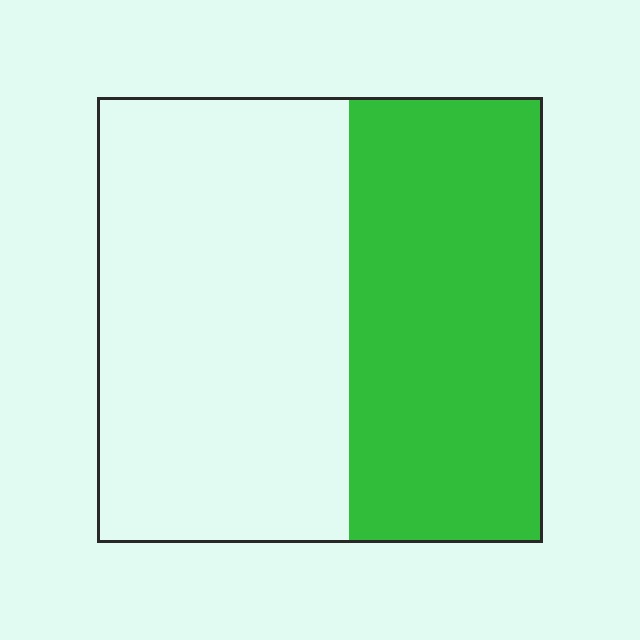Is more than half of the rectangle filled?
No.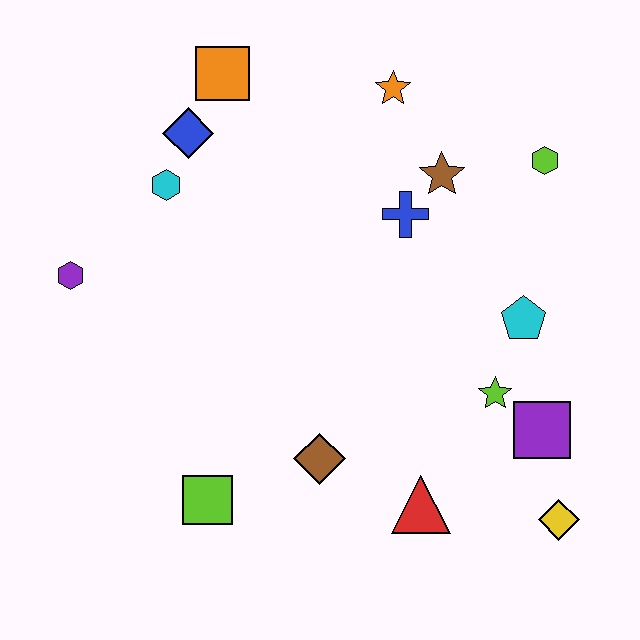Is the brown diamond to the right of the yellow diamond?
No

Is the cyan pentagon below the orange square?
Yes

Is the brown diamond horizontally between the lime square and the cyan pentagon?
Yes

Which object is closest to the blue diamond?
The cyan hexagon is closest to the blue diamond.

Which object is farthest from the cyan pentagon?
The purple hexagon is farthest from the cyan pentagon.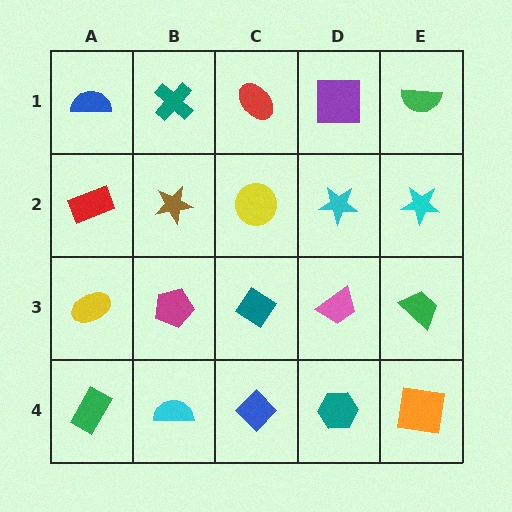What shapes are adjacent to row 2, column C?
A red ellipse (row 1, column C), a teal diamond (row 3, column C), a brown star (row 2, column B), a cyan star (row 2, column D).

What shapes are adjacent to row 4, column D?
A pink trapezoid (row 3, column D), a blue diamond (row 4, column C), an orange square (row 4, column E).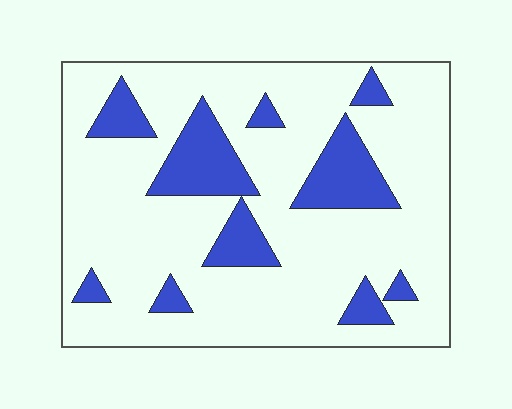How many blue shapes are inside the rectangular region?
10.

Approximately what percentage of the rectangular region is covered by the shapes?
Approximately 20%.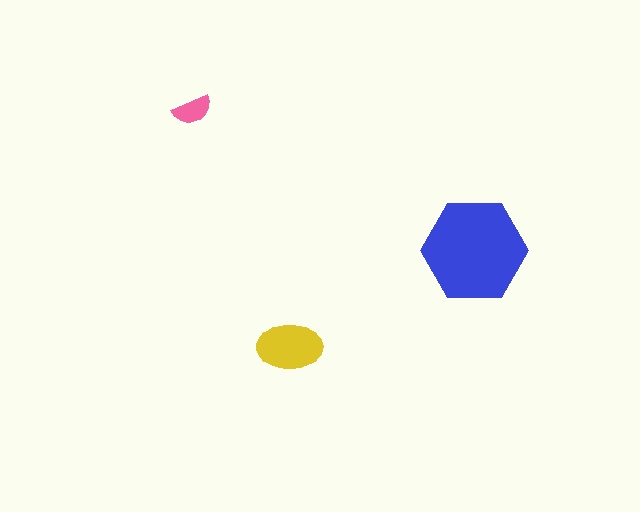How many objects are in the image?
There are 3 objects in the image.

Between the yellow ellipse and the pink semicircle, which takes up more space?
The yellow ellipse.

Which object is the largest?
The blue hexagon.